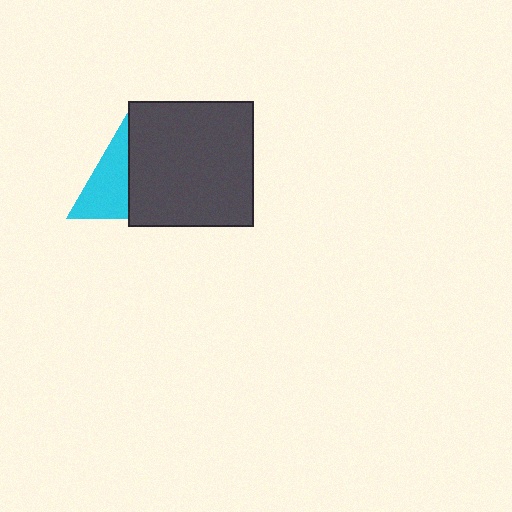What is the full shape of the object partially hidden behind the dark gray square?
The partially hidden object is a cyan triangle.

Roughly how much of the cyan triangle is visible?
A small part of it is visible (roughly 44%).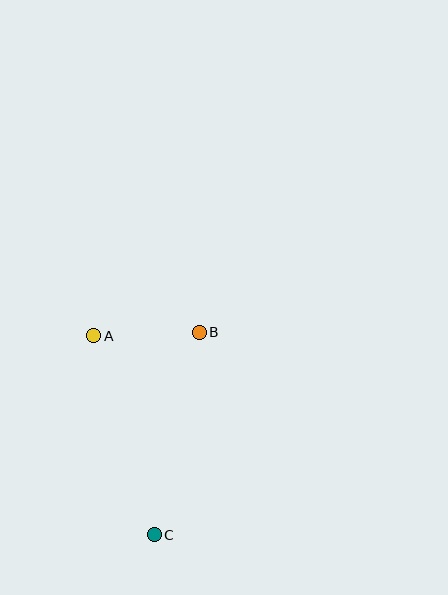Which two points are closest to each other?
Points A and B are closest to each other.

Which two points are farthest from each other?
Points A and C are farthest from each other.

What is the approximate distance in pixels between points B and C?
The distance between B and C is approximately 208 pixels.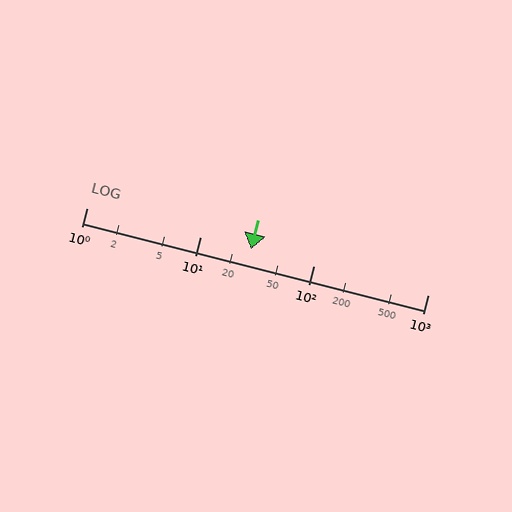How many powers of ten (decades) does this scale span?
The scale spans 3 decades, from 1 to 1000.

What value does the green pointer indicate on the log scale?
The pointer indicates approximately 28.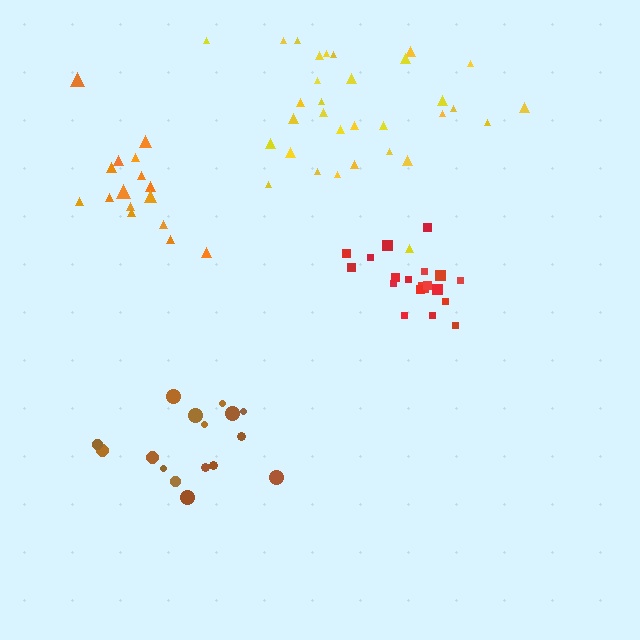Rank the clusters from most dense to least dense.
red, brown, yellow, orange.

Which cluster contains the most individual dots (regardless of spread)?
Yellow (32).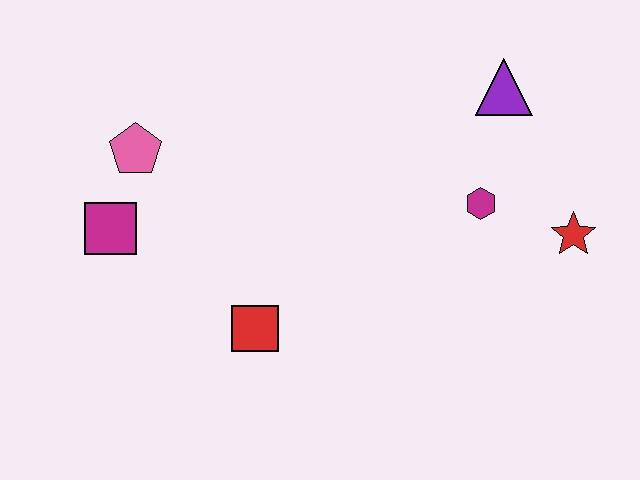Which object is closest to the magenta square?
The pink pentagon is closest to the magenta square.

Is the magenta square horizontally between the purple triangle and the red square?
No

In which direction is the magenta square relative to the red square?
The magenta square is to the left of the red square.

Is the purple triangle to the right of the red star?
No